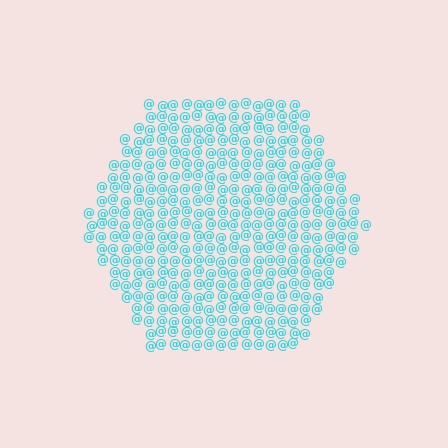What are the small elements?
The small elements are at signs.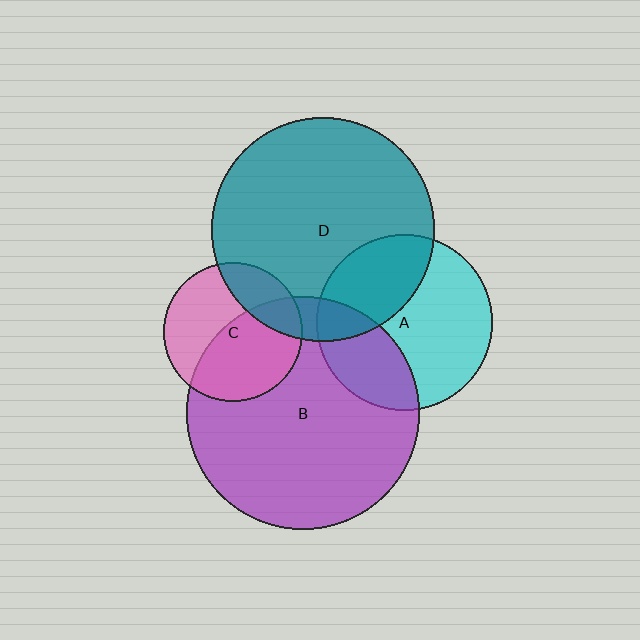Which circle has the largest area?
Circle B (purple).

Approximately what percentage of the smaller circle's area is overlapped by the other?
Approximately 50%.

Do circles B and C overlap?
Yes.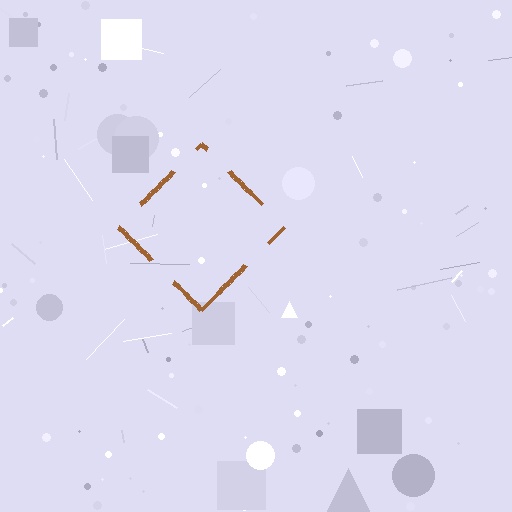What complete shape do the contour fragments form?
The contour fragments form a diamond.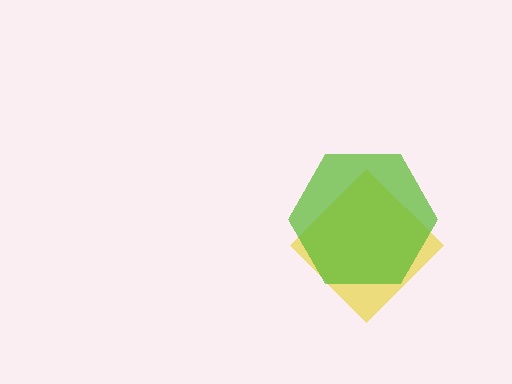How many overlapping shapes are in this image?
There are 2 overlapping shapes in the image.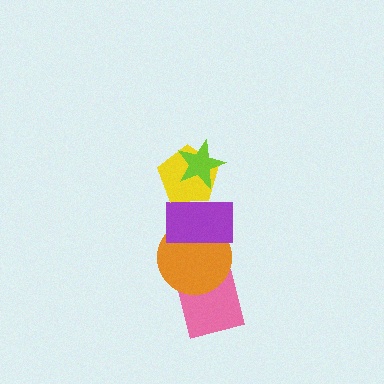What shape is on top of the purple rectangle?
The yellow pentagon is on top of the purple rectangle.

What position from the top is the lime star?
The lime star is 1st from the top.